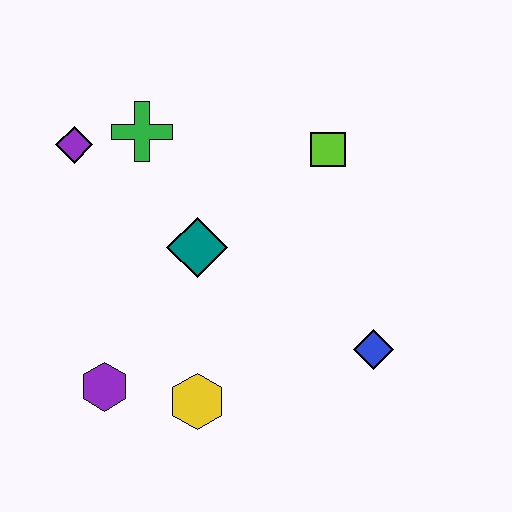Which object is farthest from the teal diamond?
The blue diamond is farthest from the teal diamond.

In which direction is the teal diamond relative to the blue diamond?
The teal diamond is to the left of the blue diamond.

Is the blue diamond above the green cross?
No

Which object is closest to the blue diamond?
The yellow hexagon is closest to the blue diamond.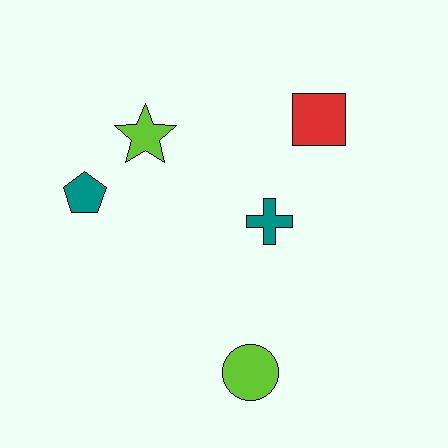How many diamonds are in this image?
There are no diamonds.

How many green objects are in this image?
There are no green objects.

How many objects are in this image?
There are 5 objects.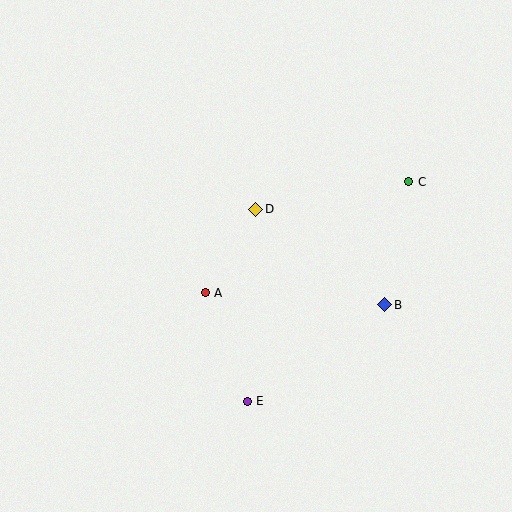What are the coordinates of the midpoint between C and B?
The midpoint between C and B is at (397, 243).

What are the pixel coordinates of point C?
Point C is at (409, 182).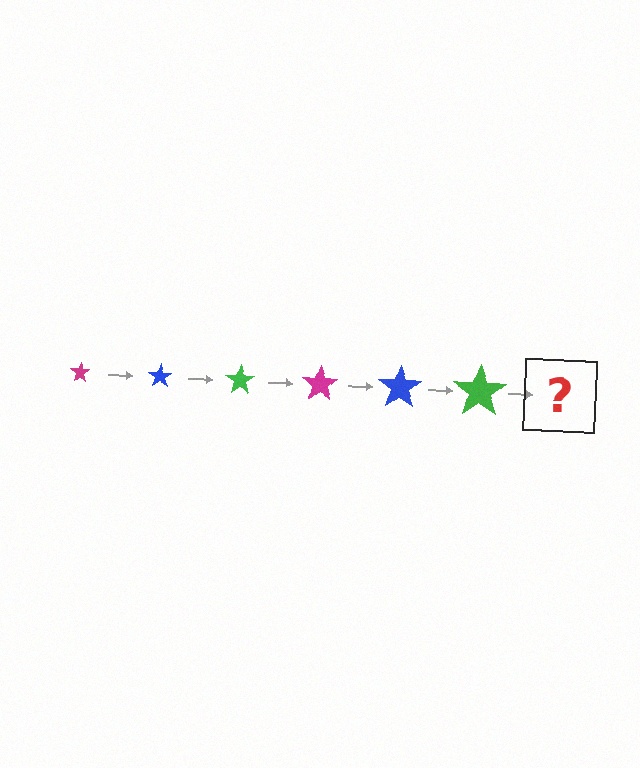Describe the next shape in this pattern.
It should be a magenta star, larger than the previous one.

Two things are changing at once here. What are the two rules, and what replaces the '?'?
The two rules are that the star grows larger each step and the color cycles through magenta, blue, and green. The '?' should be a magenta star, larger than the previous one.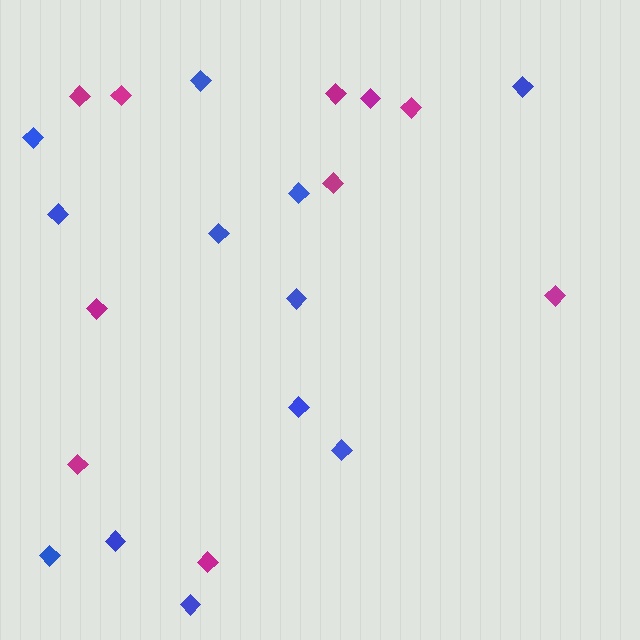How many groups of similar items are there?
There are 2 groups: one group of blue diamonds (12) and one group of magenta diamonds (10).